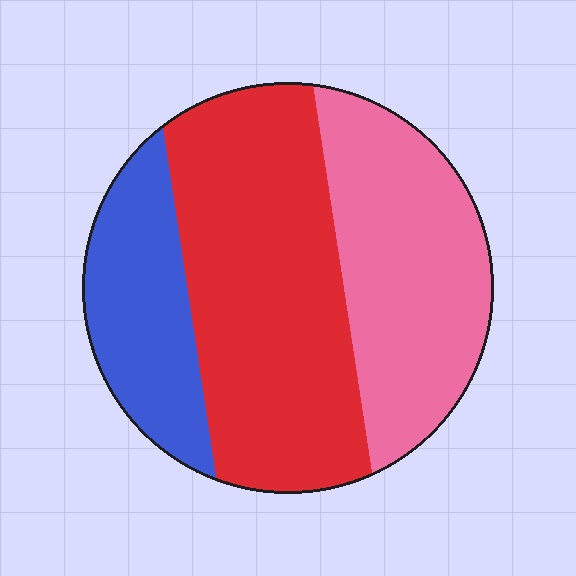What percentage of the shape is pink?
Pink covers 33% of the shape.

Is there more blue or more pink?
Pink.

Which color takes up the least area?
Blue, at roughly 20%.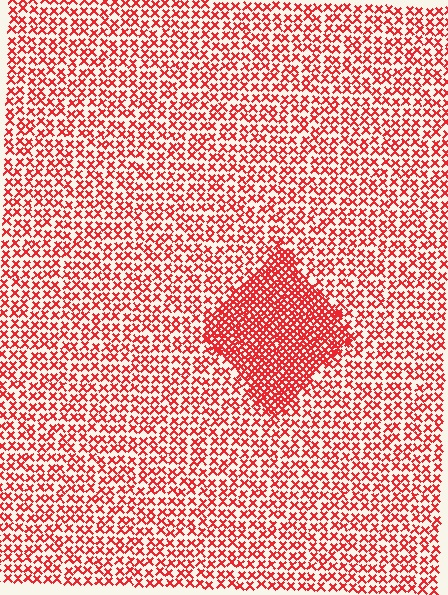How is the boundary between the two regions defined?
The boundary is defined by a change in element density (approximately 2.2x ratio). All elements are the same color, size, and shape.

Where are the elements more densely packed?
The elements are more densely packed inside the diamond boundary.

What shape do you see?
I see a diamond.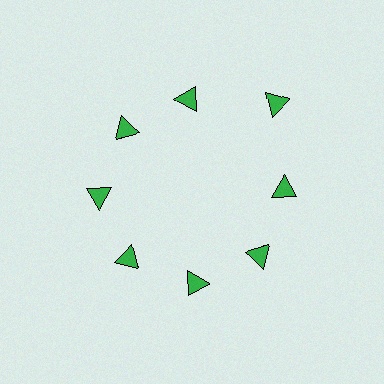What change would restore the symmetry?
The symmetry would be restored by moving it inward, back onto the ring so that all 8 triangles sit at equal angles and equal distance from the center.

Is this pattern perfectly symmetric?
No. The 8 green triangles are arranged in a ring, but one element near the 2 o'clock position is pushed outward from the center, breaking the 8-fold rotational symmetry.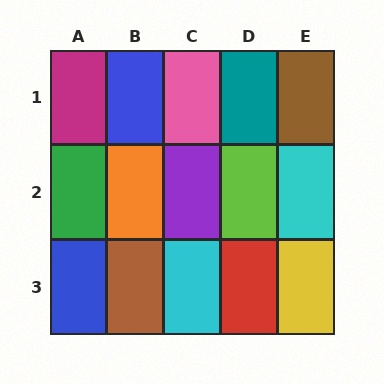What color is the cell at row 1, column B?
Blue.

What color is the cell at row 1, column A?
Magenta.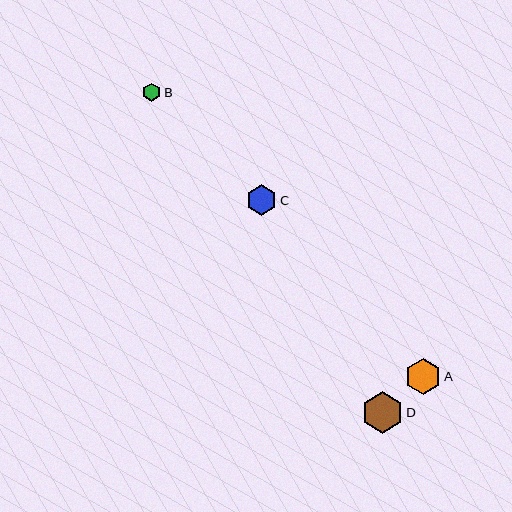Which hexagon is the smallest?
Hexagon B is the smallest with a size of approximately 18 pixels.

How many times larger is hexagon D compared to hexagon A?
Hexagon D is approximately 1.2 times the size of hexagon A.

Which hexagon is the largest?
Hexagon D is the largest with a size of approximately 41 pixels.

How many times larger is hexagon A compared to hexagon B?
Hexagon A is approximately 1.9 times the size of hexagon B.